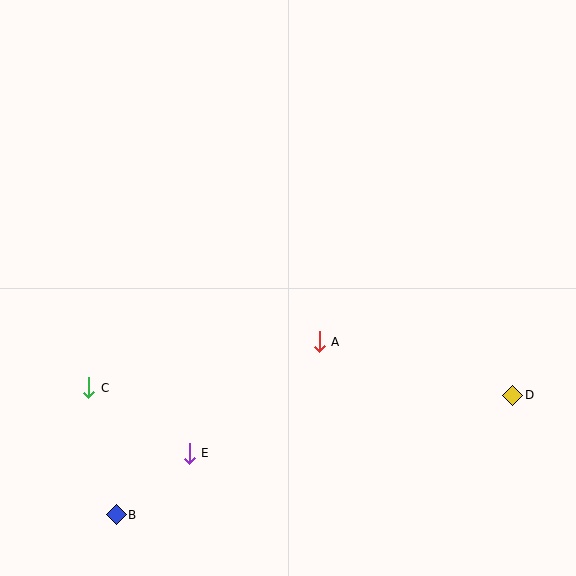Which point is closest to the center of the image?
Point A at (319, 342) is closest to the center.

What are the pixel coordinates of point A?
Point A is at (319, 342).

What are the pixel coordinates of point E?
Point E is at (189, 453).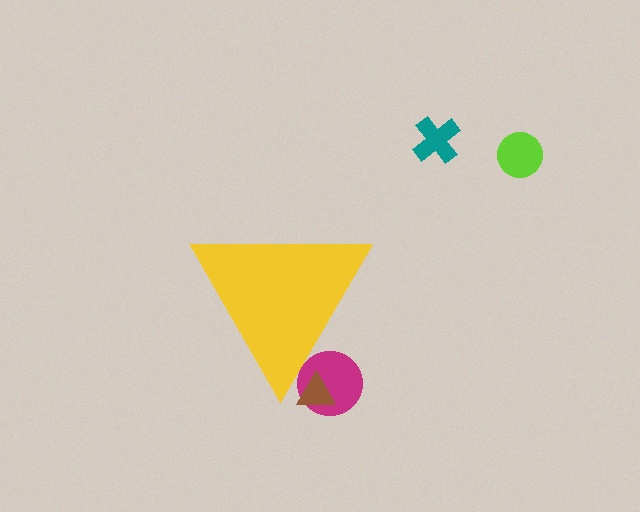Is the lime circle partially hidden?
No, the lime circle is fully visible.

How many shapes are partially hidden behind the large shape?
2 shapes are partially hidden.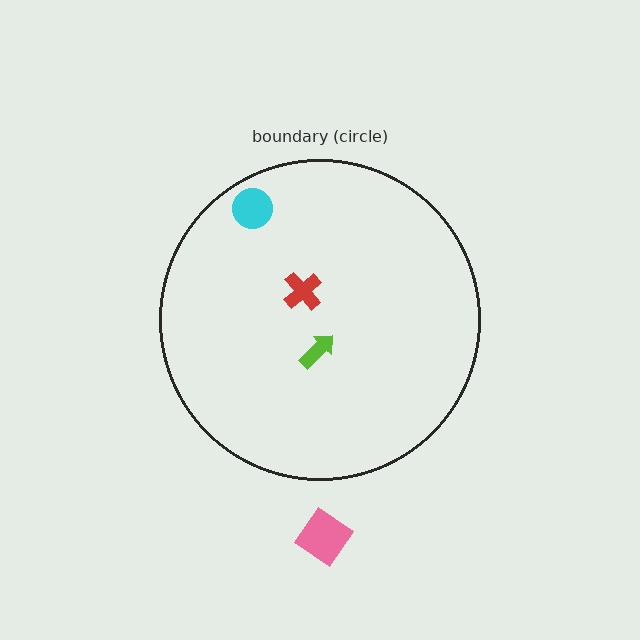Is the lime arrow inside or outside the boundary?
Inside.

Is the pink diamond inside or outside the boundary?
Outside.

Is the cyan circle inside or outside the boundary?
Inside.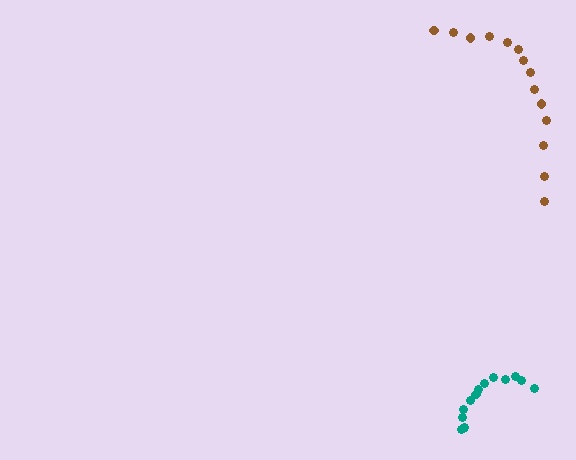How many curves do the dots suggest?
There are 2 distinct paths.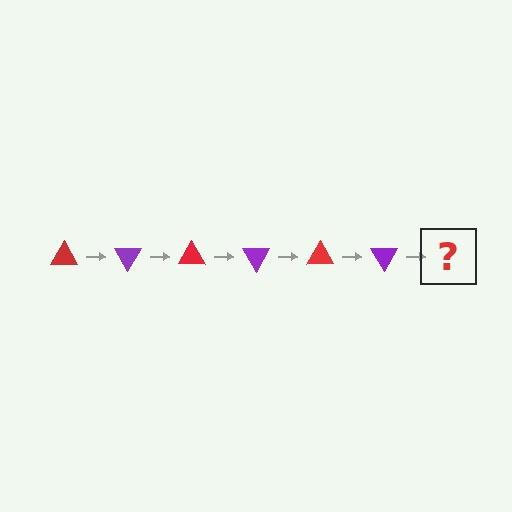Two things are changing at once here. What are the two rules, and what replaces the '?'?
The two rules are that it rotates 60 degrees each step and the color cycles through red and purple. The '?' should be a red triangle, rotated 360 degrees from the start.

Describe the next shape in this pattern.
It should be a red triangle, rotated 360 degrees from the start.